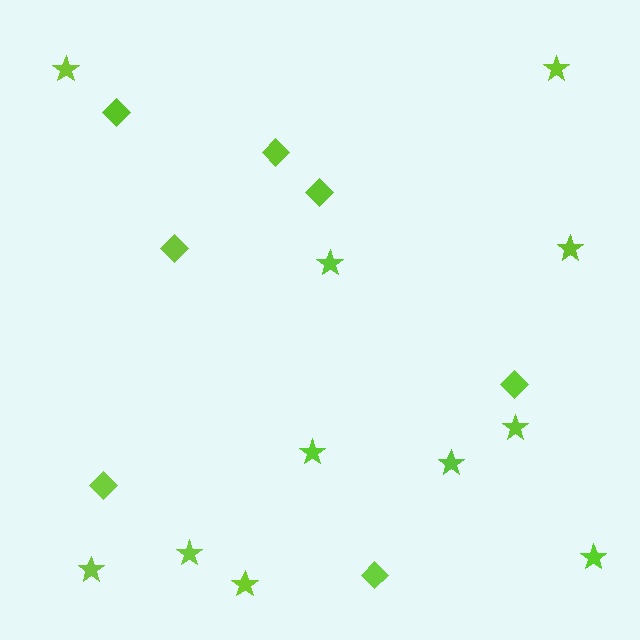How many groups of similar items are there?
There are 2 groups: one group of diamonds (7) and one group of stars (11).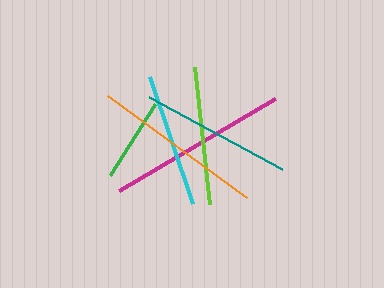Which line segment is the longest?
The magenta line is the longest at approximately 181 pixels.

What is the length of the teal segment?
The teal segment is approximately 151 pixels long.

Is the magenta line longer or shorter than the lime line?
The magenta line is longer than the lime line.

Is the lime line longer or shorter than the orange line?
The orange line is longer than the lime line.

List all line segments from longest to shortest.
From longest to shortest: magenta, orange, teal, lime, cyan, green.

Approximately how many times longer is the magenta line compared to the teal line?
The magenta line is approximately 1.2 times the length of the teal line.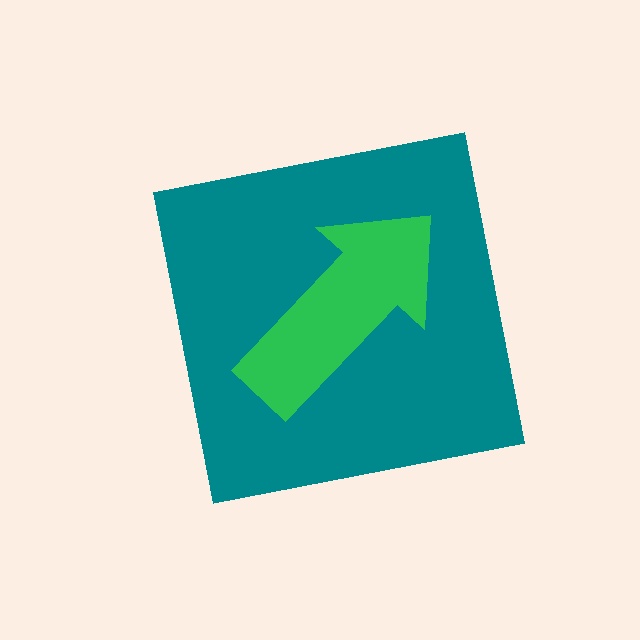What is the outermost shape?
The teal square.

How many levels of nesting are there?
2.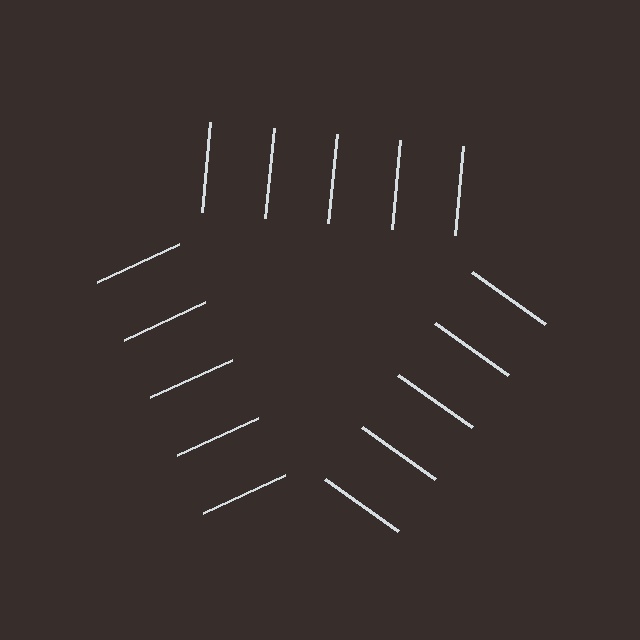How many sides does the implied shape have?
3 sides — the line-ends trace a triangle.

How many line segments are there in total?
15 — 5 along each of the 3 edges.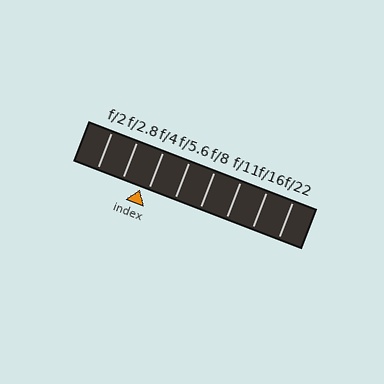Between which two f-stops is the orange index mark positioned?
The index mark is between f/2.8 and f/4.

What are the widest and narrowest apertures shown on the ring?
The widest aperture shown is f/2 and the narrowest is f/22.